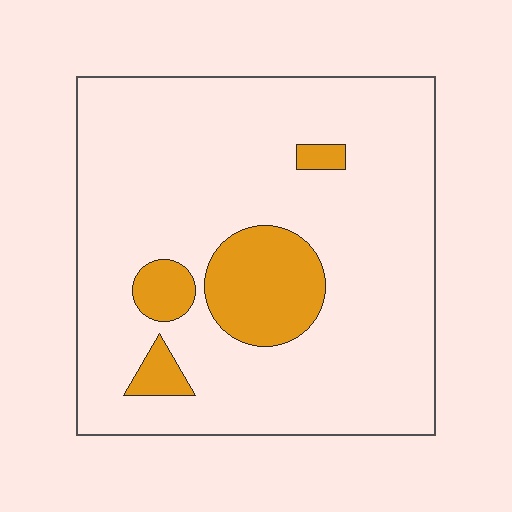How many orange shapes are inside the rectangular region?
4.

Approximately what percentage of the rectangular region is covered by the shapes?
Approximately 15%.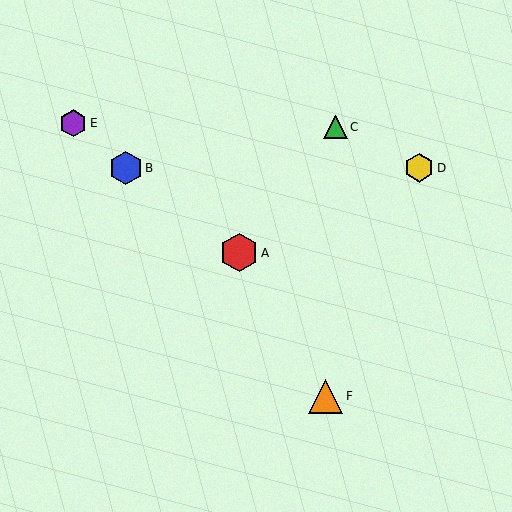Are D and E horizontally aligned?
No, D is at y≈168 and E is at y≈123.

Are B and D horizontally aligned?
Yes, both are at y≈168.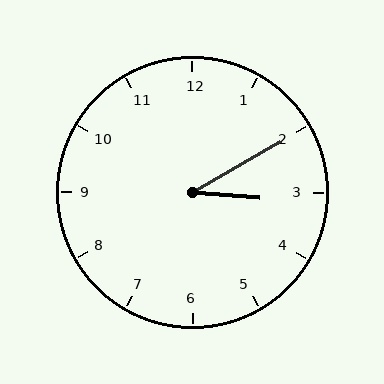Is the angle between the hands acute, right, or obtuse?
It is acute.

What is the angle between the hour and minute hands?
Approximately 35 degrees.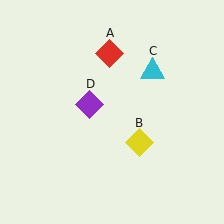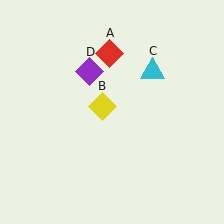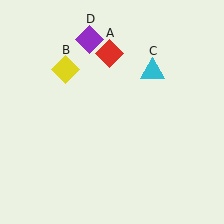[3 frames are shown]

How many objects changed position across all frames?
2 objects changed position: yellow diamond (object B), purple diamond (object D).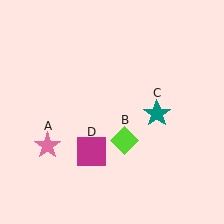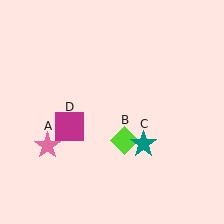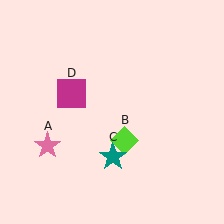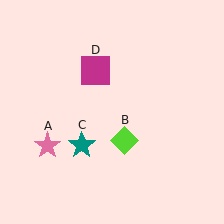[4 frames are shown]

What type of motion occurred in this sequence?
The teal star (object C), magenta square (object D) rotated clockwise around the center of the scene.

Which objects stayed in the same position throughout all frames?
Pink star (object A) and lime diamond (object B) remained stationary.